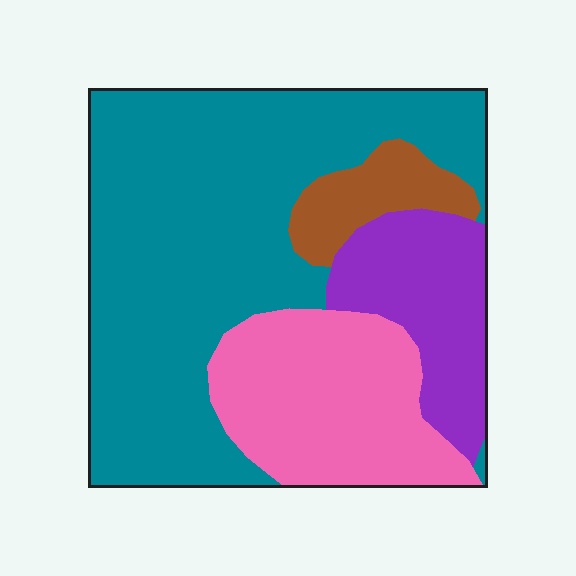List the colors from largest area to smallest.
From largest to smallest: teal, pink, purple, brown.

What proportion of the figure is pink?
Pink covers 22% of the figure.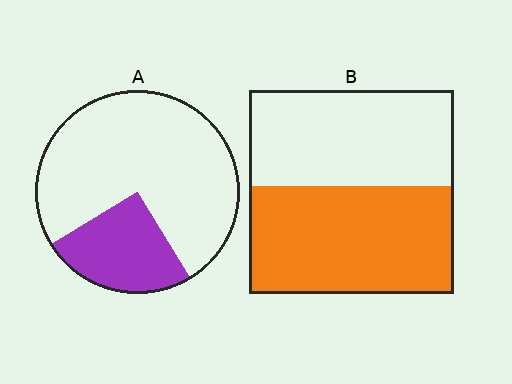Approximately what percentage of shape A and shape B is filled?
A is approximately 25% and B is approximately 55%.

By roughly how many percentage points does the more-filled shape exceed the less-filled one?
By roughly 30 percentage points (B over A).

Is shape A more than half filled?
No.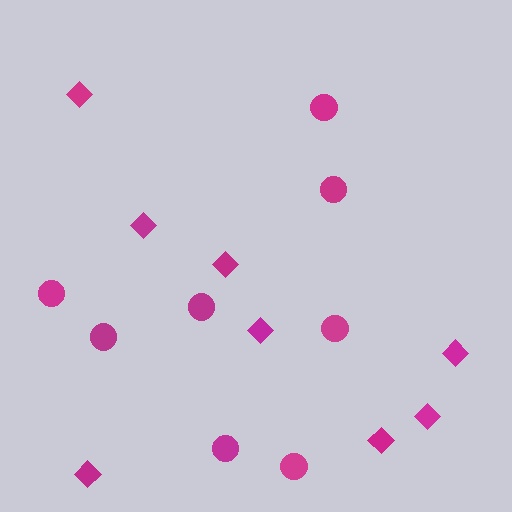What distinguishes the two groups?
There are 2 groups: one group of circles (8) and one group of diamonds (8).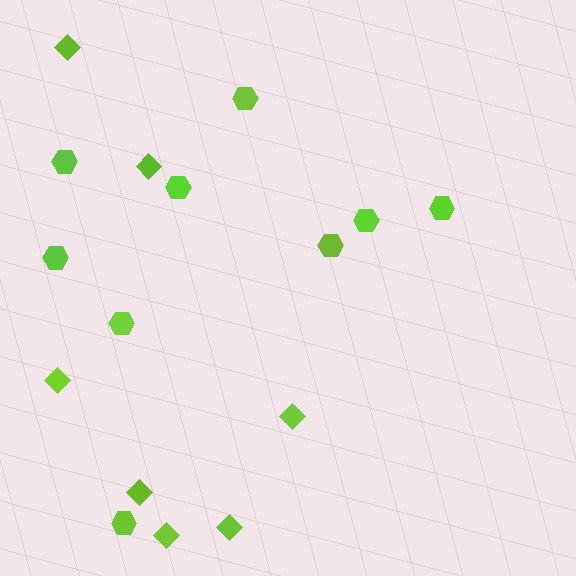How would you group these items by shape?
There are 2 groups: one group of hexagons (9) and one group of diamonds (7).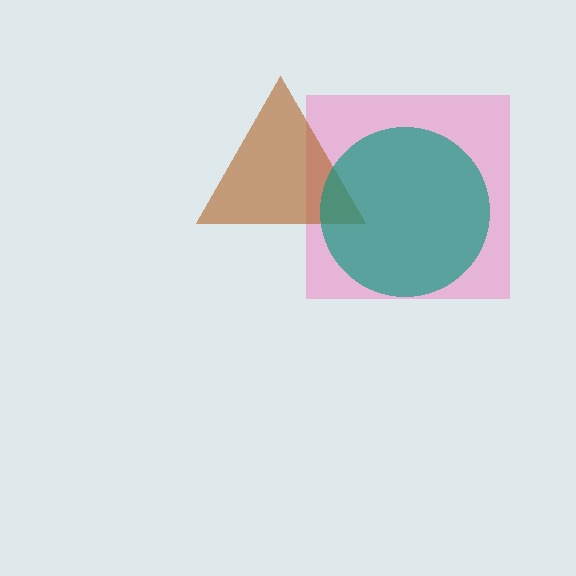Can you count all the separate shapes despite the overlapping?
Yes, there are 3 separate shapes.